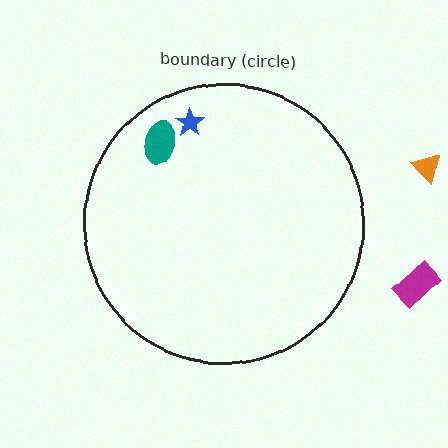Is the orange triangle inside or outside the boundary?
Outside.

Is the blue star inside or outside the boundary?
Inside.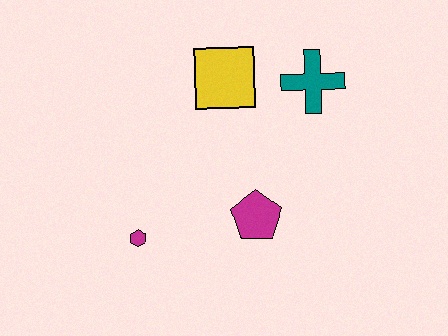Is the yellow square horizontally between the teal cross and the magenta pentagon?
No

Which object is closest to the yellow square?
The teal cross is closest to the yellow square.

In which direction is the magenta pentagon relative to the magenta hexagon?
The magenta pentagon is to the right of the magenta hexagon.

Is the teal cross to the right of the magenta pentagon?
Yes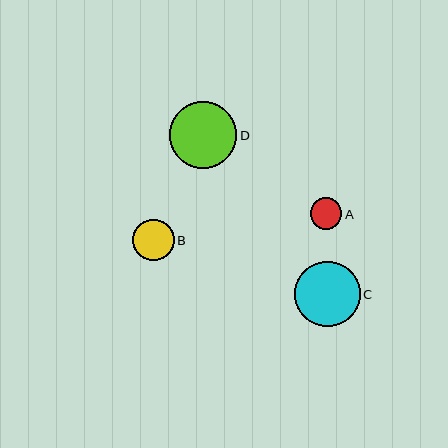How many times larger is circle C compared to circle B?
Circle C is approximately 1.6 times the size of circle B.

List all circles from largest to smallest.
From largest to smallest: D, C, B, A.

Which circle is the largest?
Circle D is the largest with a size of approximately 67 pixels.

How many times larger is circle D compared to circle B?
Circle D is approximately 1.6 times the size of circle B.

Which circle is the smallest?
Circle A is the smallest with a size of approximately 31 pixels.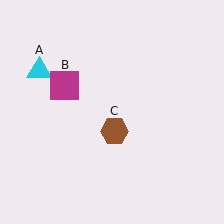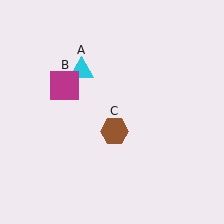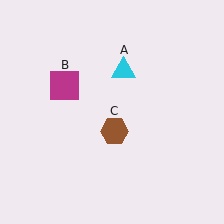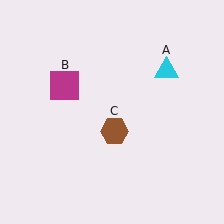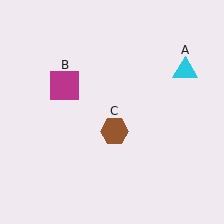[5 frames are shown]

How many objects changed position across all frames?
1 object changed position: cyan triangle (object A).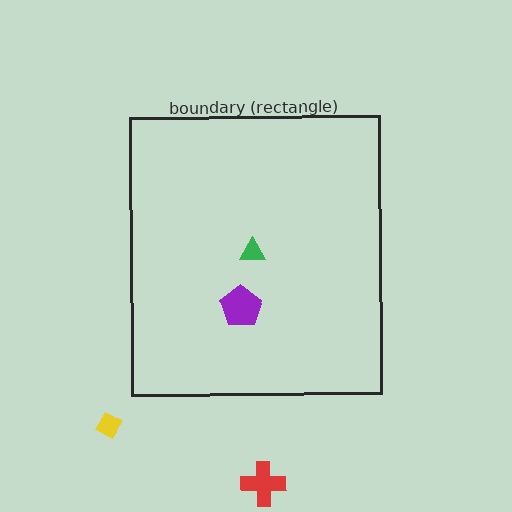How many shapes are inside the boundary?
2 inside, 2 outside.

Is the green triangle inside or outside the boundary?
Inside.